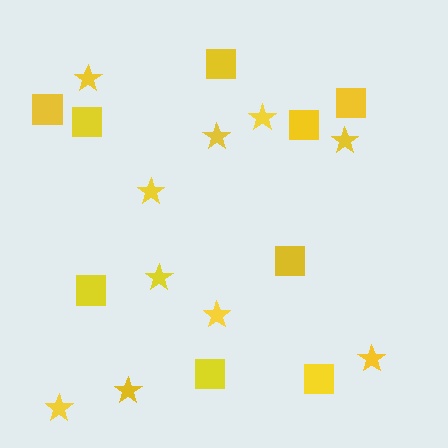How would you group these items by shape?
There are 2 groups: one group of stars (10) and one group of squares (9).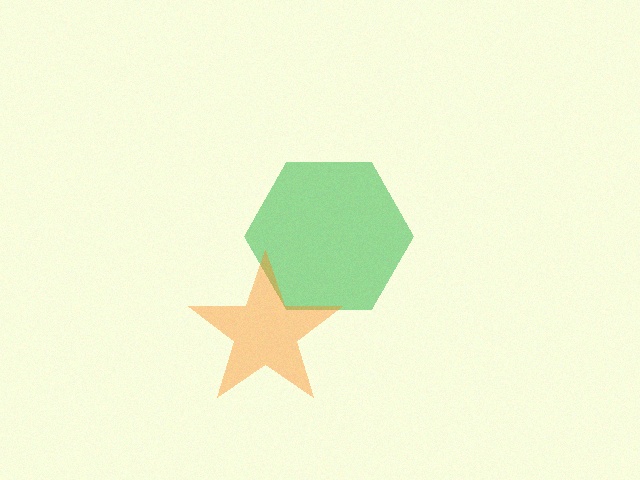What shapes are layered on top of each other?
The layered shapes are: a green hexagon, an orange star.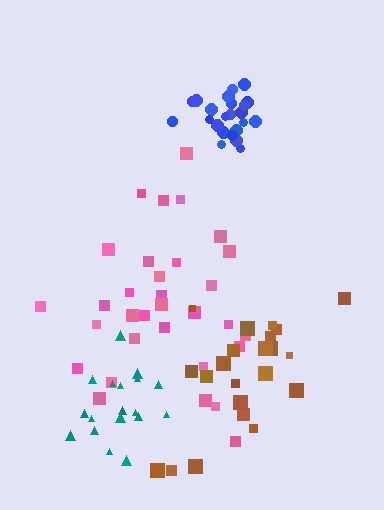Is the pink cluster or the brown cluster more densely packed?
Pink.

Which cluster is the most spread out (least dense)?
Brown.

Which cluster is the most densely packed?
Blue.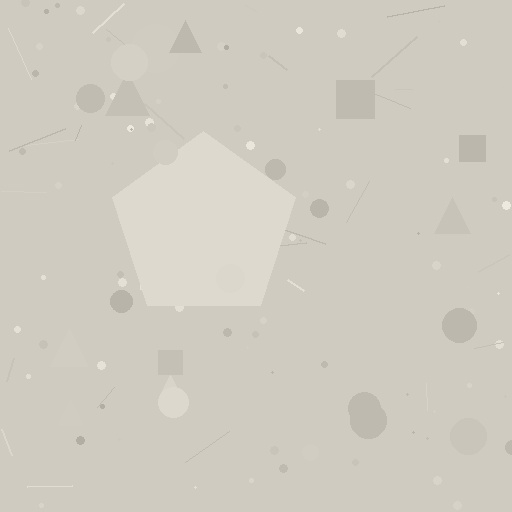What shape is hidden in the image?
A pentagon is hidden in the image.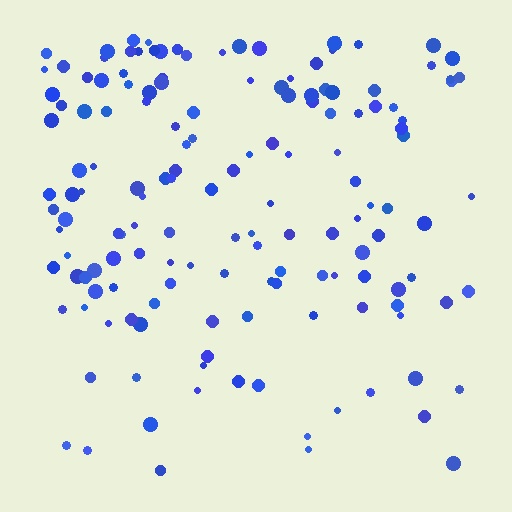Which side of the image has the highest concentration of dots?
The top.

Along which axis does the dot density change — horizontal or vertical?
Vertical.